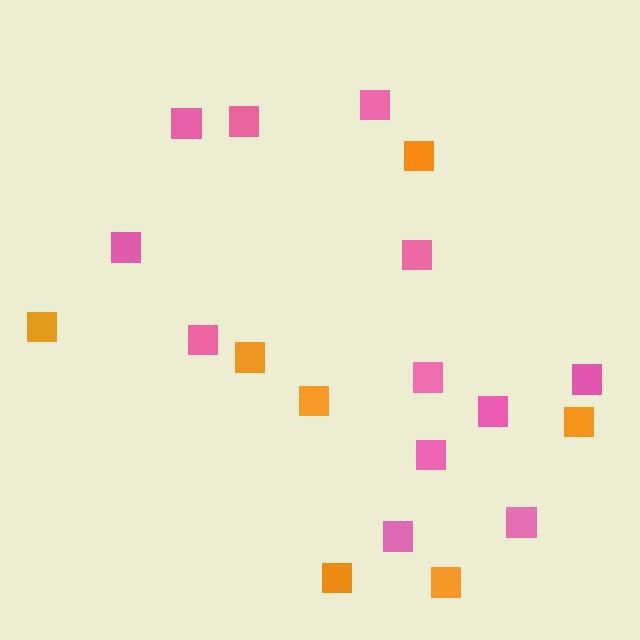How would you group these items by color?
There are 2 groups: one group of orange squares (7) and one group of pink squares (12).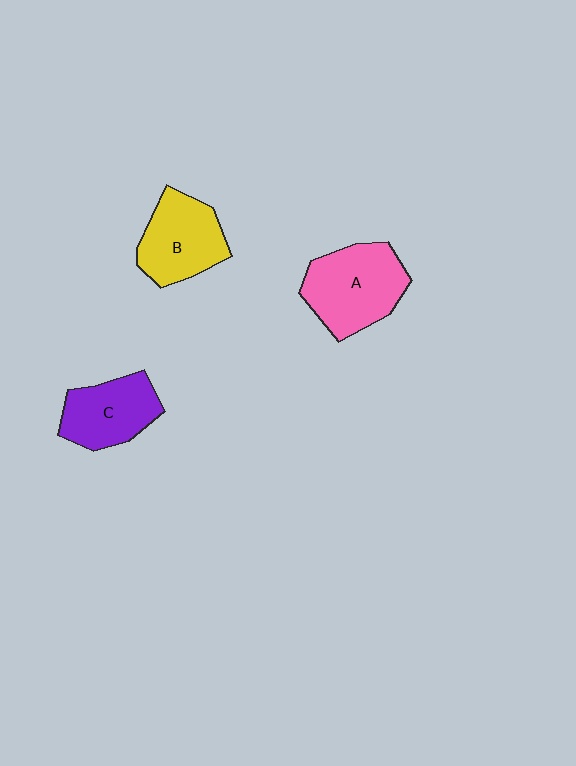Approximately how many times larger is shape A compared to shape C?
Approximately 1.3 times.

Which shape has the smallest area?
Shape C (purple).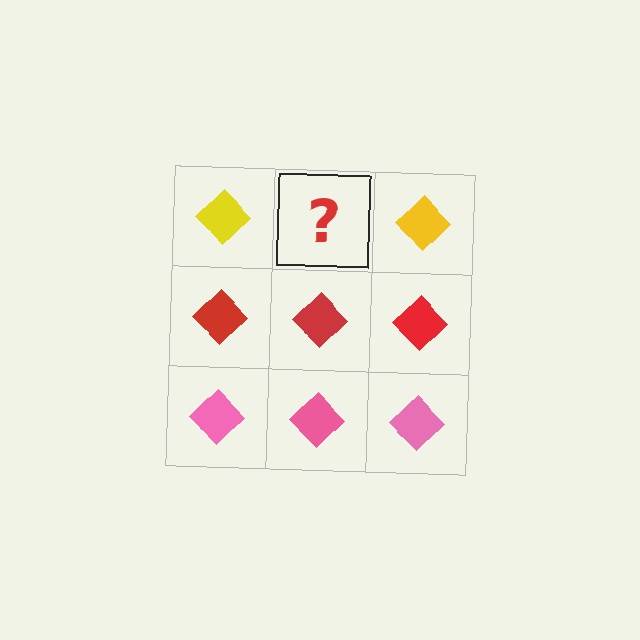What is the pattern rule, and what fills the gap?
The rule is that each row has a consistent color. The gap should be filled with a yellow diamond.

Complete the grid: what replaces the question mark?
The question mark should be replaced with a yellow diamond.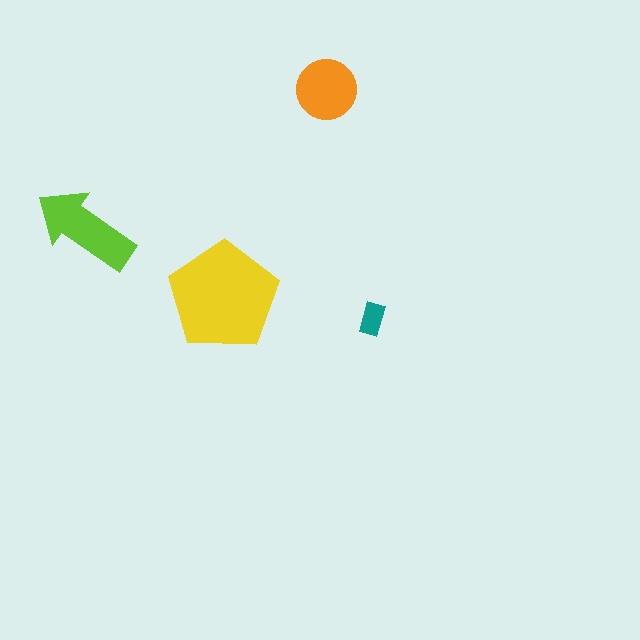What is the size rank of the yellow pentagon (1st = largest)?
1st.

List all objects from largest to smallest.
The yellow pentagon, the lime arrow, the orange circle, the teal rectangle.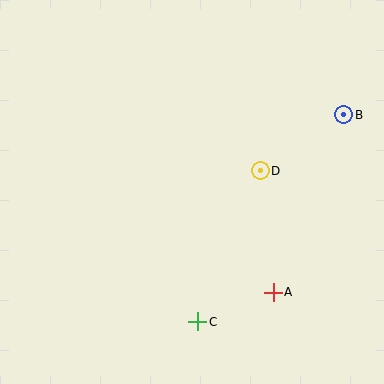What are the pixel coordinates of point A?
Point A is at (273, 292).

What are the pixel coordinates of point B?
Point B is at (344, 115).